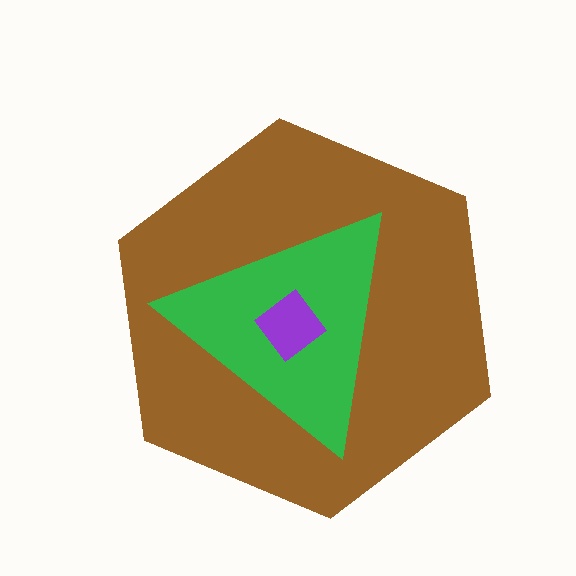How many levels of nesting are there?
3.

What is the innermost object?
The purple diamond.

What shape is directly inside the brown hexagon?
The green triangle.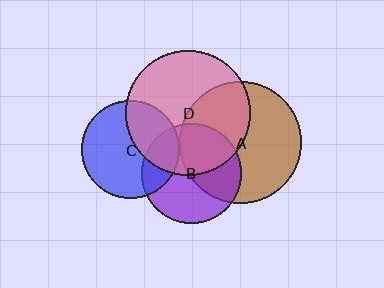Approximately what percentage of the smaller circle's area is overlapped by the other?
Approximately 40%.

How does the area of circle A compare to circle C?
Approximately 1.5 times.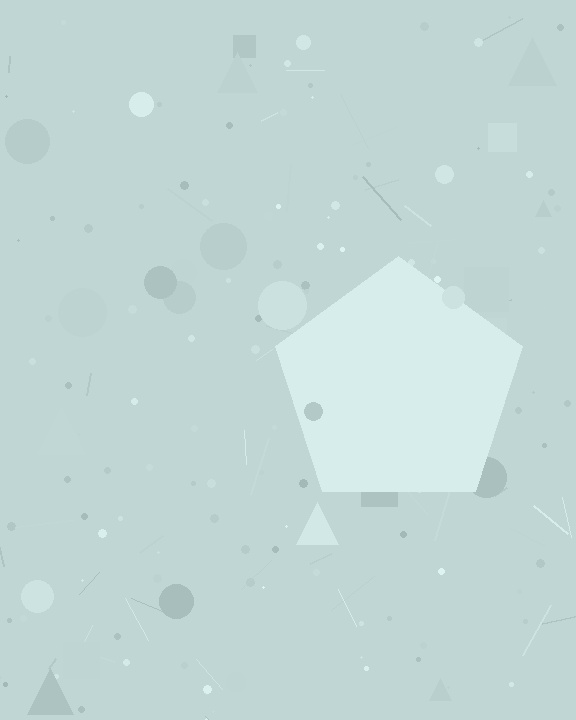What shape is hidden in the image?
A pentagon is hidden in the image.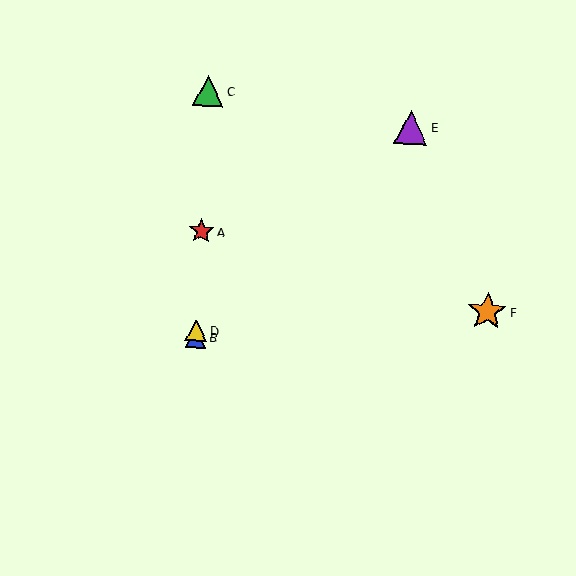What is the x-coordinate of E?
Object E is at x≈411.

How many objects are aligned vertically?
4 objects (A, B, C, D) are aligned vertically.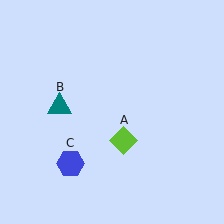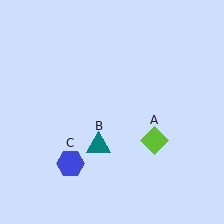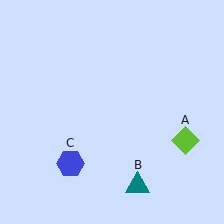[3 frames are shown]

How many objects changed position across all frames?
2 objects changed position: lime diamond (object A), teal triangle (object B).